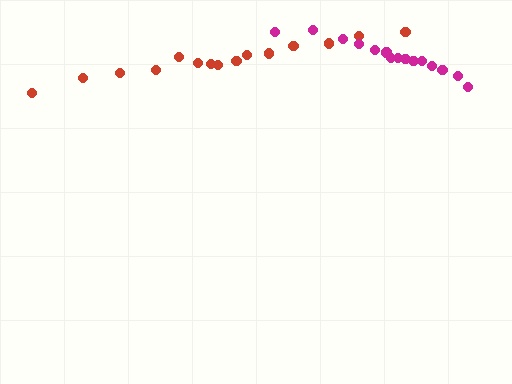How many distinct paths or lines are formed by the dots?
There are 2 distinct paths.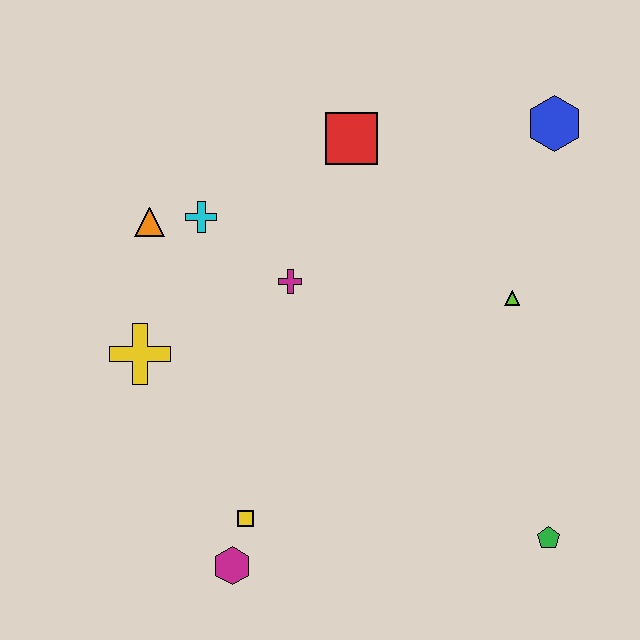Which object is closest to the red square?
The magenta cross is closest to the red square.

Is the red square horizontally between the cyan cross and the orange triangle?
No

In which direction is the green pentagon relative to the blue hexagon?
The green pentagon is below the blue hexagon.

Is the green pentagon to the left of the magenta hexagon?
No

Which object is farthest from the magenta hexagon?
The blue hexagon is farthest from the magenta hexagon.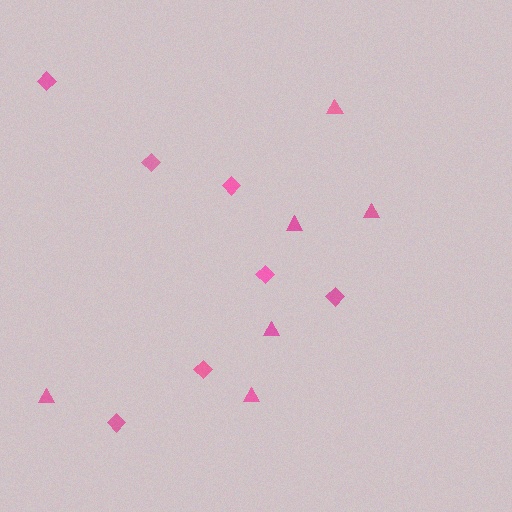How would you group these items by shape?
There are 2 groups: one group of diamonds (7) and one group of triangles (6).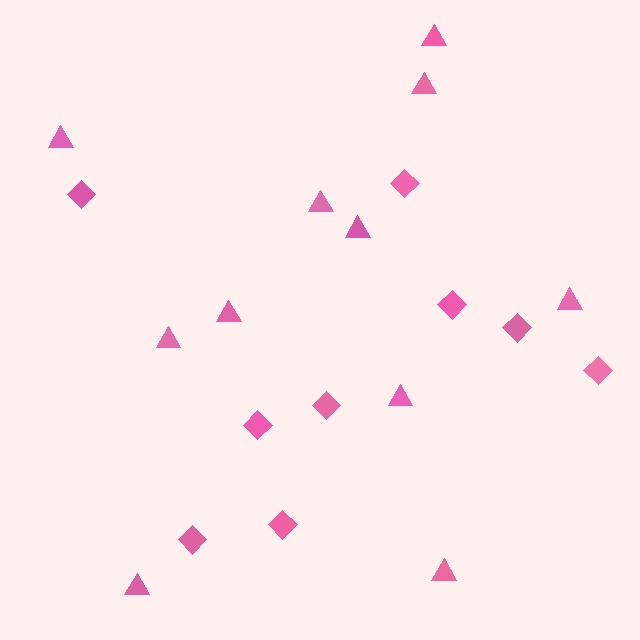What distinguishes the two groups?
There are 2 groups: one group of triangles (11) and one group of diamonds (9).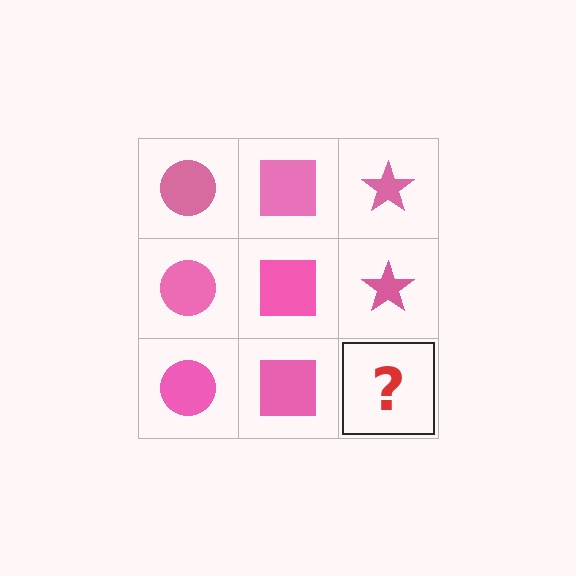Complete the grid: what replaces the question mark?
The question mark should be replaced with a pink star.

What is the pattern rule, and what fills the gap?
The rule is that each column has a consistent shape. The gap should be filled with a pink star.